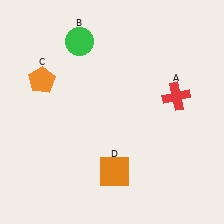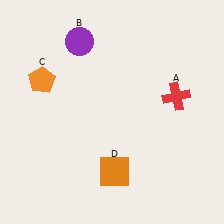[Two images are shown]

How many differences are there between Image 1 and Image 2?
There is 1 difference between the two images.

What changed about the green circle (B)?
In Image 1, B is green. In Image 2, it changed to purple.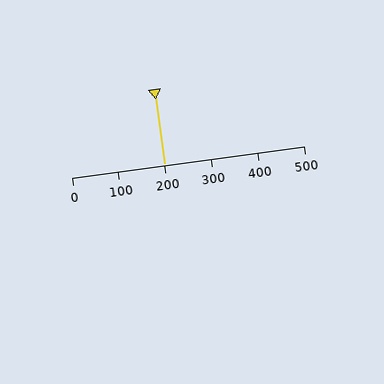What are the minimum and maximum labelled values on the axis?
The axis runs from 0 to 500.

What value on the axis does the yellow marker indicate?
The marker indicates approximately 200.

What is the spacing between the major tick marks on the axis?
The major ticks are spaced 100 apart.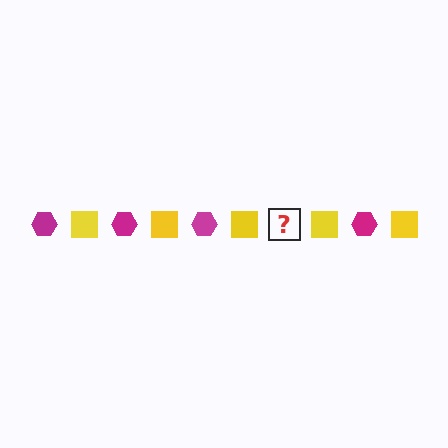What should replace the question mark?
The question mark should be replaced with a magenta hexagon.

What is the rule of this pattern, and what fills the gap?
The rule is that the pattern alternates between magenta hexagon and yellow square. The gap should be filled with a magenta hexagon.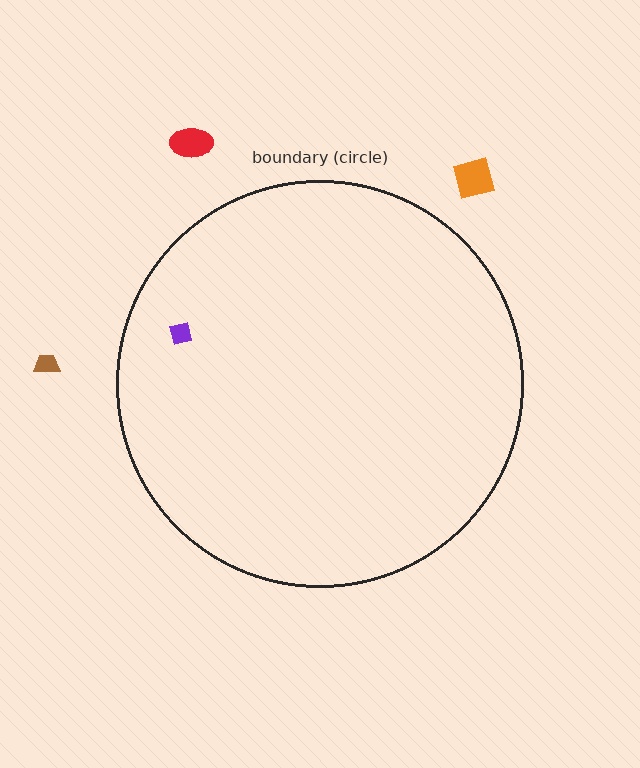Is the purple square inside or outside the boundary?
Inside.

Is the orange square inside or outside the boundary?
Outside.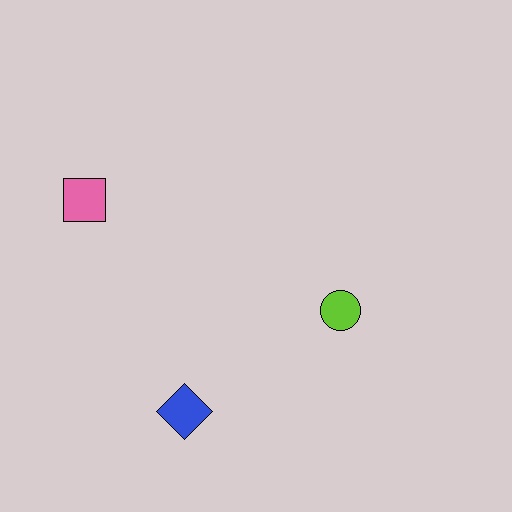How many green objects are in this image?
There are no green objects.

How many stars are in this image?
There are no stars.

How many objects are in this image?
There are 3 objects.